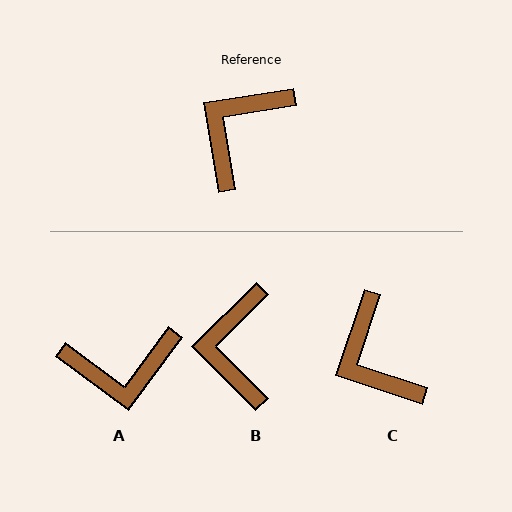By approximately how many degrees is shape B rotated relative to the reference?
Approximately 36 degrees counter-clockwise.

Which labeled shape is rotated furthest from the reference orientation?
A, about 135 degrees away.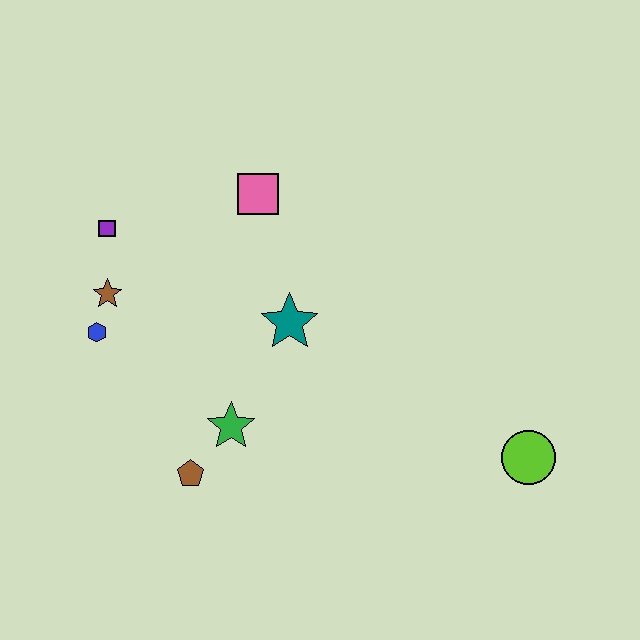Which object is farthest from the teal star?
The lime circle is farthest from the teal star.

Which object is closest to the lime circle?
The teal star is closest to the lime circle.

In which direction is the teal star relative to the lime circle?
The teal star is to the left of the lime circle.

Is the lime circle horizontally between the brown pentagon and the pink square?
No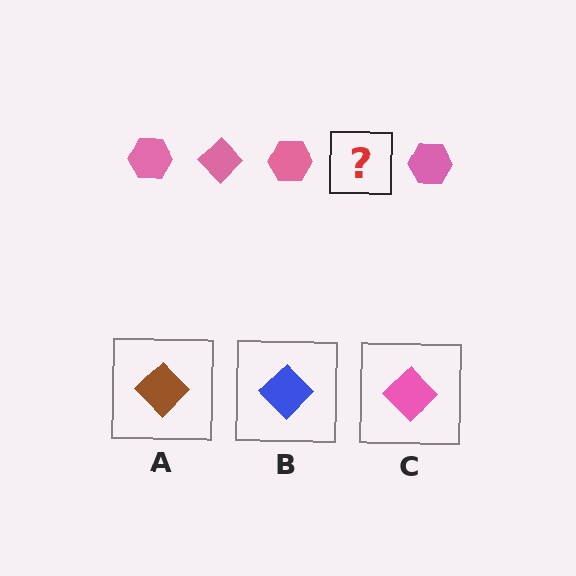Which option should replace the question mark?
Option C.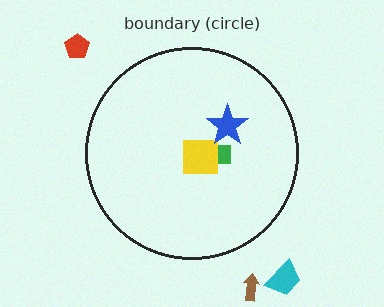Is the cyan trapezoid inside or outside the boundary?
Outside.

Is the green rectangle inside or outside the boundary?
Inside.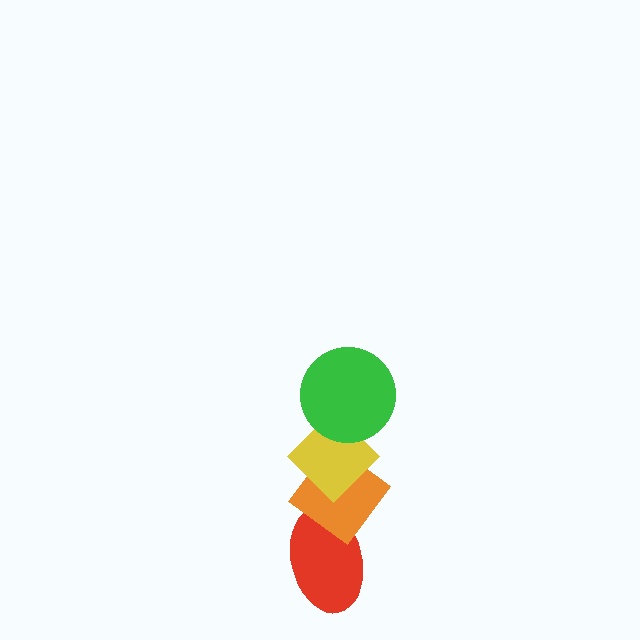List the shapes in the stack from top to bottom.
From top to bottom: the green circle, the yellow diamond, the orange diamond, the red ellipse.